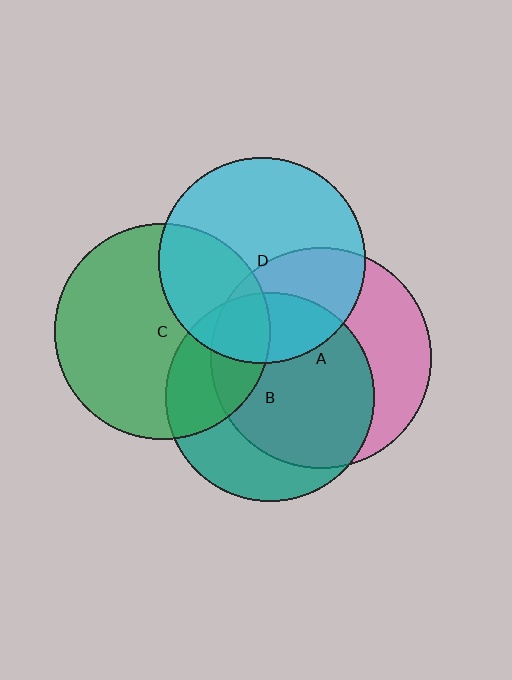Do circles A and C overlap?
Yes.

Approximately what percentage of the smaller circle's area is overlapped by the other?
Approximately 15%.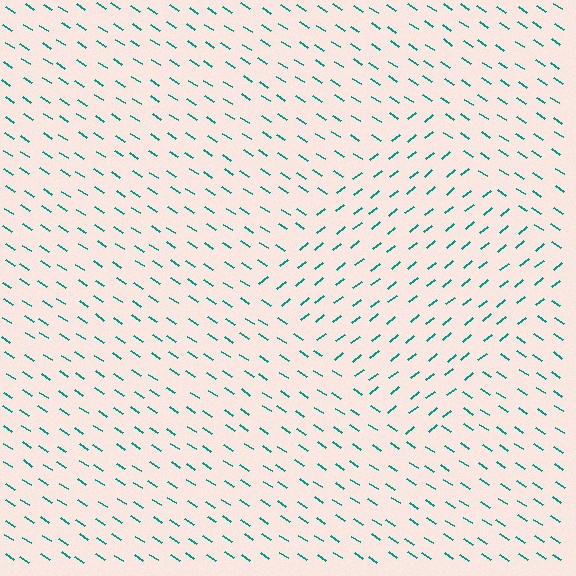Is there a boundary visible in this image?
Yes, there is a texture boundary formed by a change in line orientation.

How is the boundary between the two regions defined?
The boundary is defined purely by a change in line orientation (approximately 71 degrees difference). All lines are the same color and thickness.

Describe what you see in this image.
The image is filled with small teal line segments. A diamond region in the image has lines oriented differently from the surrounding lines, creating a visible texture boundary.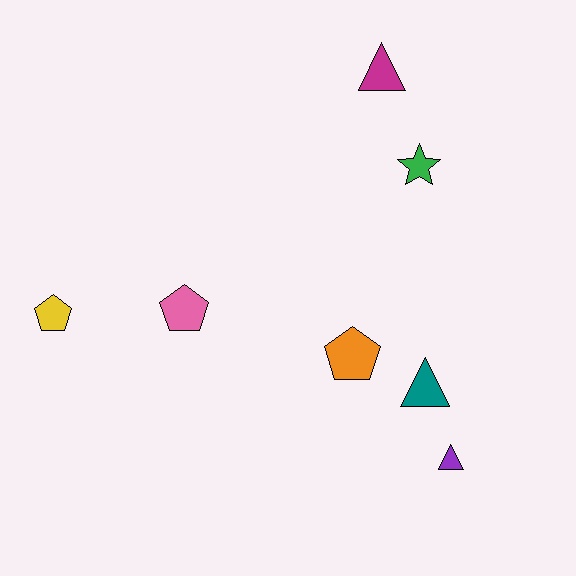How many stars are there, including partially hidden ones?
There is 1 star.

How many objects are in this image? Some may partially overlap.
There are 7 objects.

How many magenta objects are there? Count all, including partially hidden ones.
There is 1 magenta object.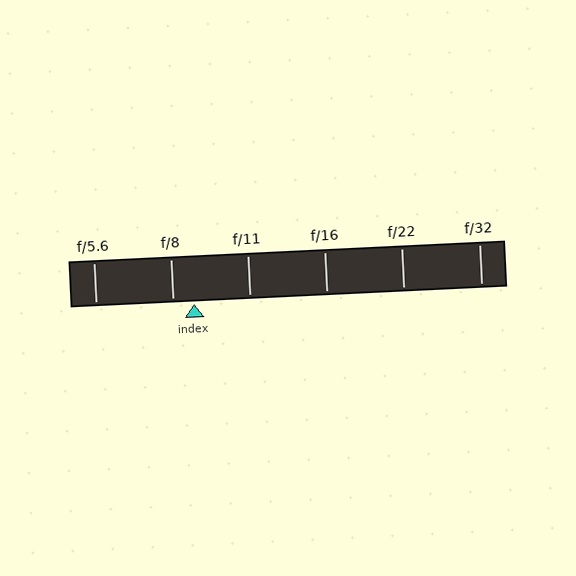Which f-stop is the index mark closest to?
The index mark is closest to f/8.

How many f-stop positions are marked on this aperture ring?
There are 6 f-stop positions marked.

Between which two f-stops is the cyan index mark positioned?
The index mark is between f/8 and f/11.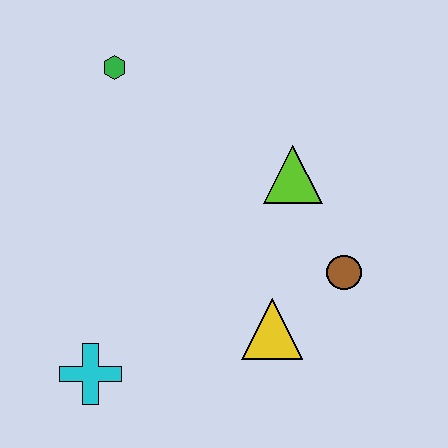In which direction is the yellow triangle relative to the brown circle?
The yellow triangle is to the left of the brown circle.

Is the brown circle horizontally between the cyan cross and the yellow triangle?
No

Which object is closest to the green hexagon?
The lime triangle is closest to the green hexagon.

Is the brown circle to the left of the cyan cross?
No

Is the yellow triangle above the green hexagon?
No